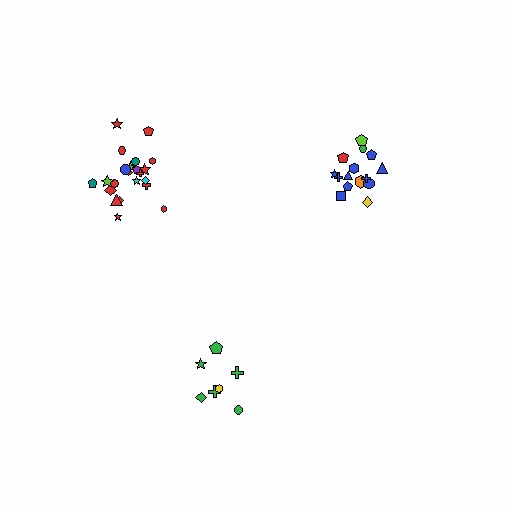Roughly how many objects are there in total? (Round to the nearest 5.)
Roughly 45 objects in total.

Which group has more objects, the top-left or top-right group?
The top-left group.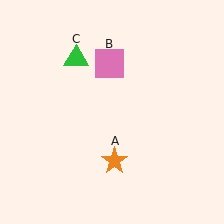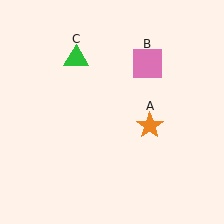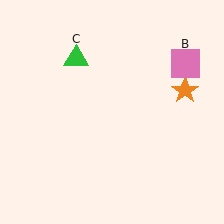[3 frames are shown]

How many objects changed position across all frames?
2 objects changed position: orange star (object A), pink square (object B).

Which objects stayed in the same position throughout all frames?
Green triangle (object C) remained stationary.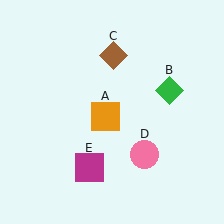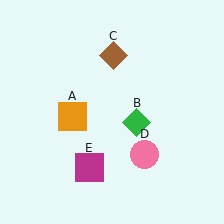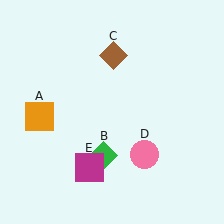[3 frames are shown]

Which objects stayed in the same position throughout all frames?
Brown diamond (object C) and pink circle (object D) and magenta square (object E) remained stationary.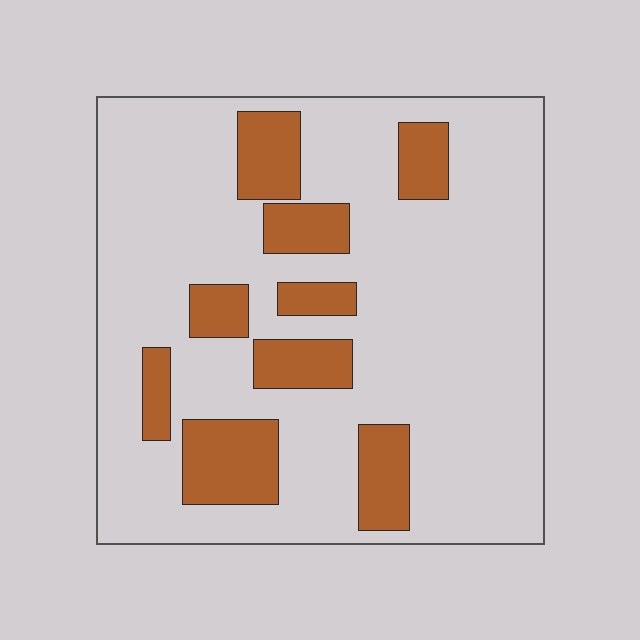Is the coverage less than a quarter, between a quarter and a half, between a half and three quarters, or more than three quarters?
Less than a quarter.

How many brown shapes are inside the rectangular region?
9.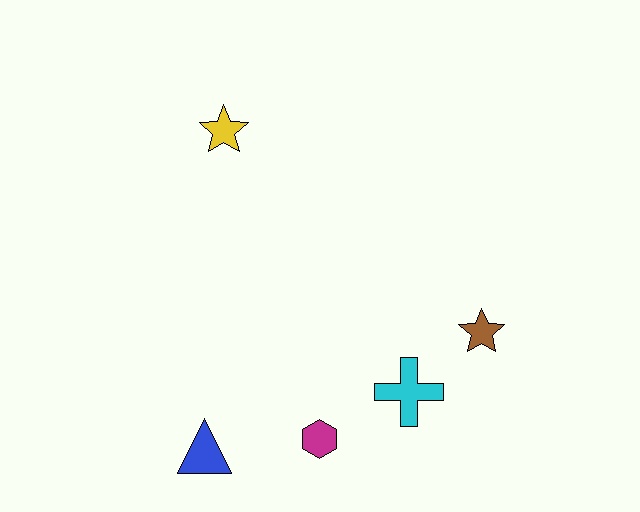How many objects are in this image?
There are 5 objects.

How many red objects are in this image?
There are no red objects.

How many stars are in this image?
There are 2 stars.